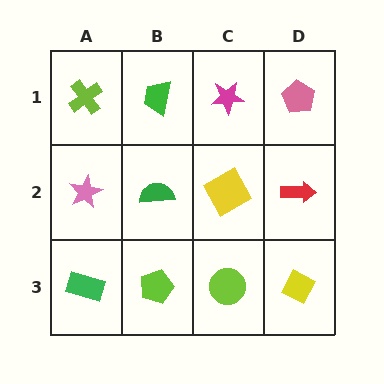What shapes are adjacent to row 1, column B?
A green semicircle (row 2, column B), a lime cross (row 1, column A), a magenta star (row 1, column C).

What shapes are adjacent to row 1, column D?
A red arrow (row 2, column D), a magenta star (row 1, column C).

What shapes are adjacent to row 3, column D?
A red arrow (row 2, column D), a lime circle (row 3, column C).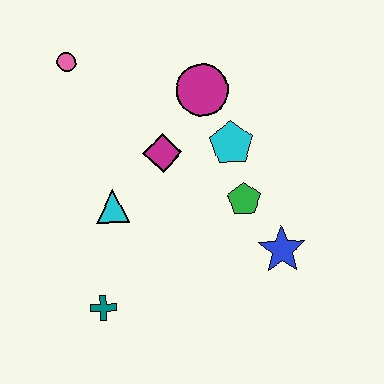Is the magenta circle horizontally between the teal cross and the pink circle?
No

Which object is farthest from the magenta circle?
The teal cross is farthest from the magenta circle.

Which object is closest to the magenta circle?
The cyan pentagon is closest to the magenta circle.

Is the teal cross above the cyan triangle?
No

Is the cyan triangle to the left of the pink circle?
No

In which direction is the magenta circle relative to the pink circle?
The magenta circle is to the right of the pink circle.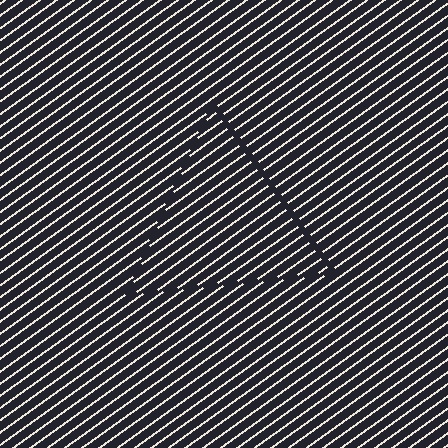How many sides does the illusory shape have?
3 sides — the line-ends trace a triangle.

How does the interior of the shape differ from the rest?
The interior of the shape contains the same grating, shifted by half a period — the contour is defined by the phase discontinuity where line-ends from the inner and outer gratings abut.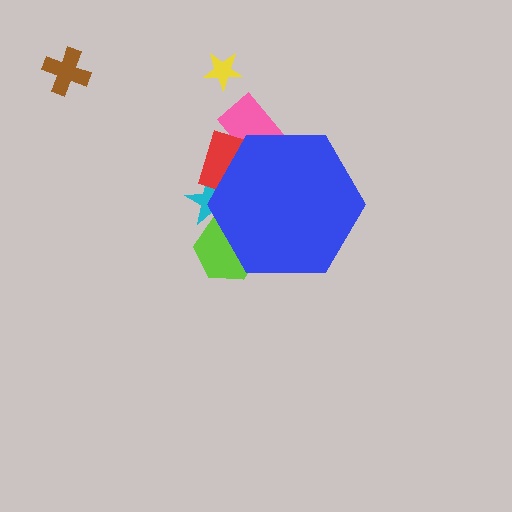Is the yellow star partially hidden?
No, the yellow star is fully visible.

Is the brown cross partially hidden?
No, the brown cross is fully visible.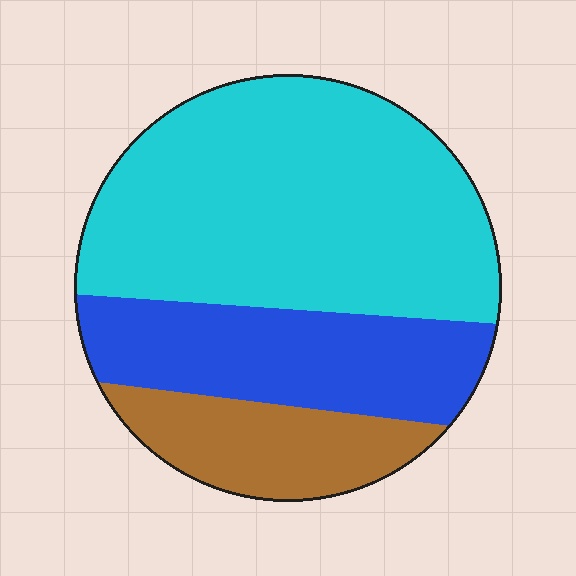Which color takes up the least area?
Brown, at roughly 15%.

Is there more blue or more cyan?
Cyan.